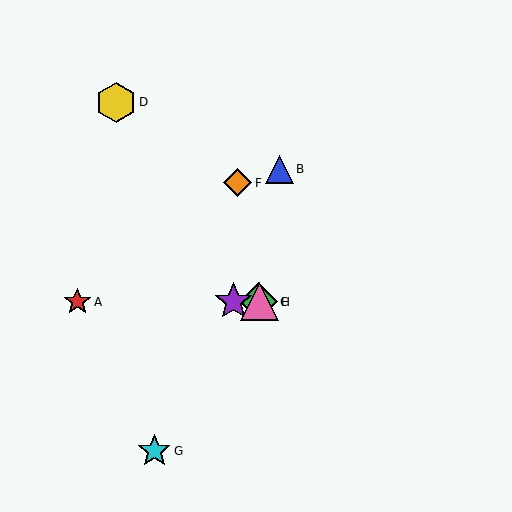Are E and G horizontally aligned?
No, E is at y≈302 and G is at y≈451.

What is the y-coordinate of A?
Object A is at y≈302.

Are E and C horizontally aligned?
Yes, both are at y≈302.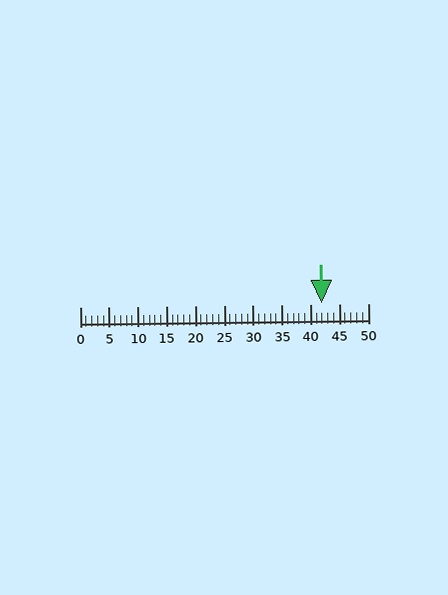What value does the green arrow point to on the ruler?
The green arrow points to approximately 42.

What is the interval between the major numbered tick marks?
The major tick marks are spaced 5 units apart.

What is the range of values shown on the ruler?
The ruler shows values from 0 to 50.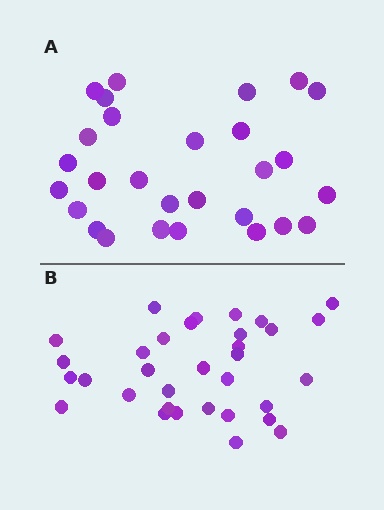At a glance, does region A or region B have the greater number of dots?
Region B (the bottom region) has more dots.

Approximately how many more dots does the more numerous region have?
Region B has about 5 more dots than region A.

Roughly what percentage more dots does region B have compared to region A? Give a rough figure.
About 20% more.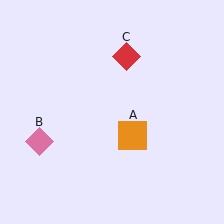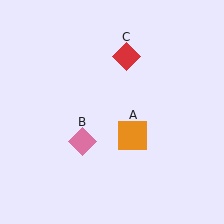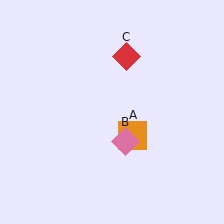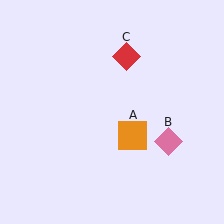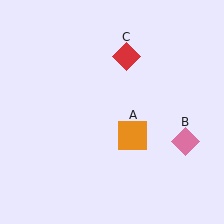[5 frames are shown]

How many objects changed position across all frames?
1 object changed position: pink diamond (object B).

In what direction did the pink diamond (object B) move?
The pink diamond (object B) moved right.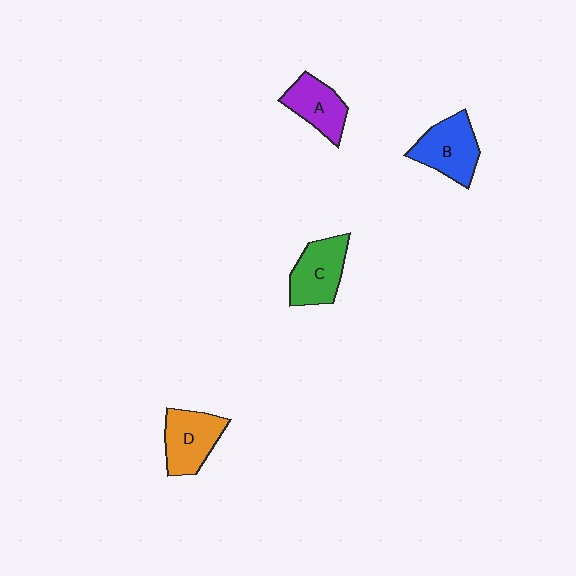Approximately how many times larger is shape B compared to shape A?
Approximately 1.2 times.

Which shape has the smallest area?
Shape A (purple).